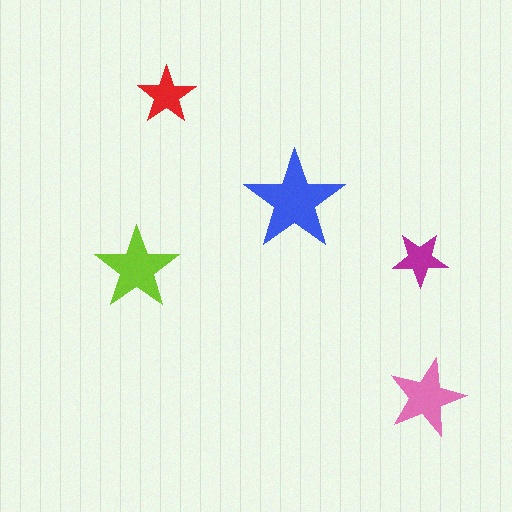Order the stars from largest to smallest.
the blue one, the lime one, the pink one, the red one, the magenta one.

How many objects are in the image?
There are 5 objects in the image.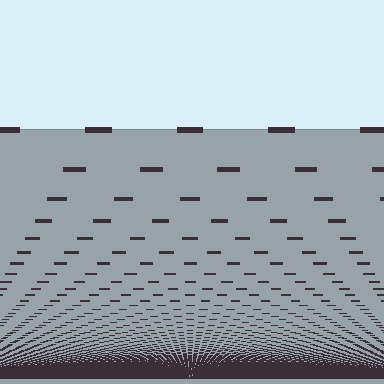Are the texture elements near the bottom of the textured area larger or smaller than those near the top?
Smaller. The gradient is inverted — elements near the bottom are smaller and denser.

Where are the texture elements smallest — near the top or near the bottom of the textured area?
Near the bottom.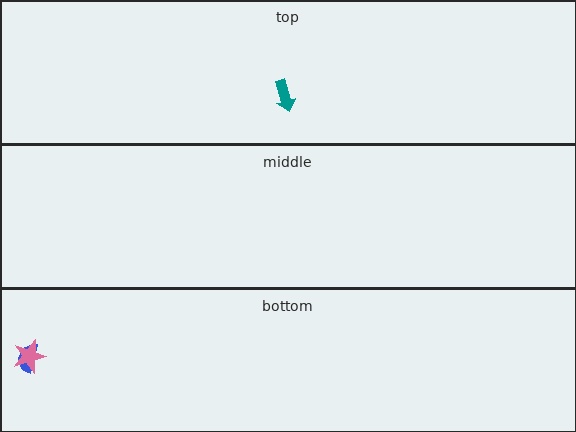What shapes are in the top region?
The teal arrow.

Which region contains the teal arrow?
The top region.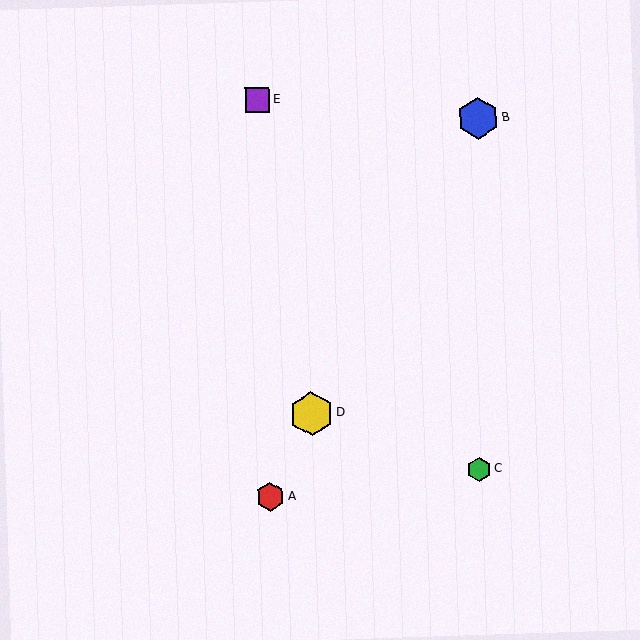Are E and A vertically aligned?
Yes, both are at x≈257.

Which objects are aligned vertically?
Objects A, E are aligned vertically.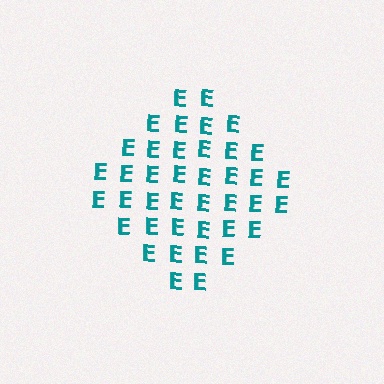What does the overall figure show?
The overall figure shows a diamond.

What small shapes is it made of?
It is made of small letter E's.